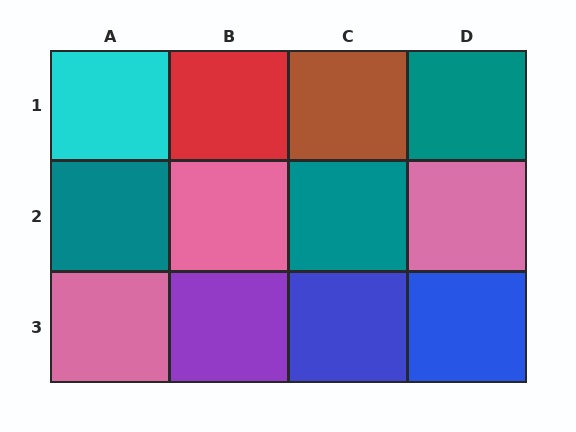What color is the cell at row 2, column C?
Teal.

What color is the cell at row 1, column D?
Teal.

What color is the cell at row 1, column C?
Brown.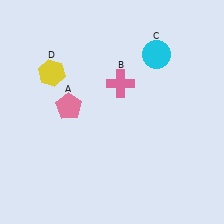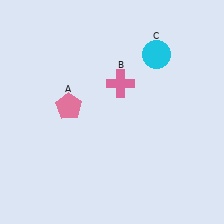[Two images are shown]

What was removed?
The yellow hexagon (D) was removed in Image 2.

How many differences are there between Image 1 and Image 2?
There is 1 difference between the two images.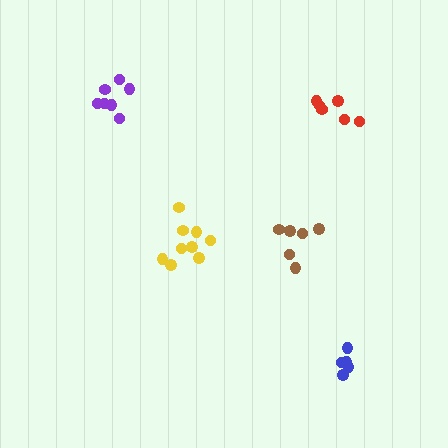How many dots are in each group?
Group 1: 6 dots, Group 2: 5 dots, Group 3: 9 dots, Group 4: 6 dots, Group 5: 7 dots (33 total).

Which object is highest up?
The purple cluster is topmost.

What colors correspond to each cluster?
The clusters are colored: red, blue, yellow, brown, purple.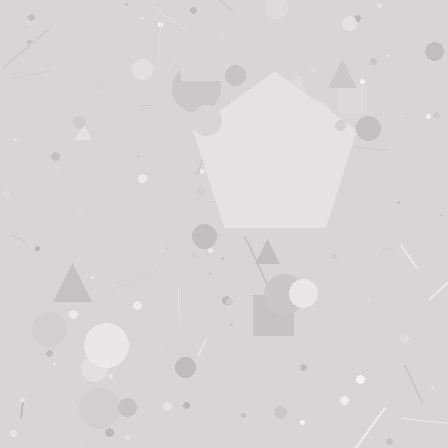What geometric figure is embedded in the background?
A pentagon is embedded in the background.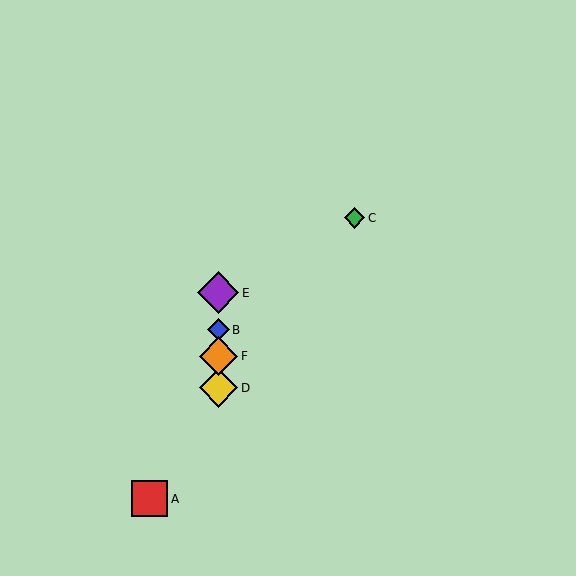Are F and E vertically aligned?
Yes, both are at x≈218.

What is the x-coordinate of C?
Object C is at x≈355.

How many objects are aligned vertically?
4 objects (B, D, E, F) are aligned vertically.